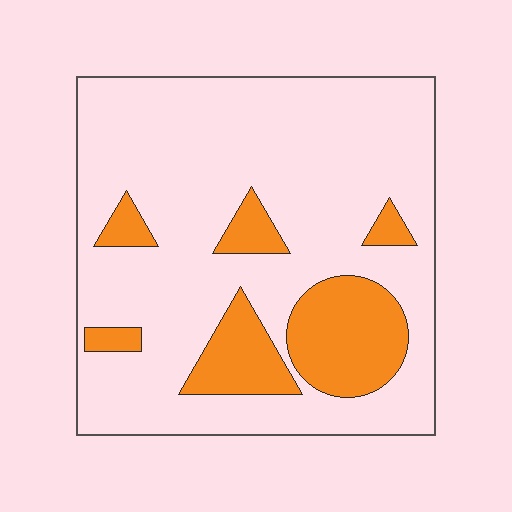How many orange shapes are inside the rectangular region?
6.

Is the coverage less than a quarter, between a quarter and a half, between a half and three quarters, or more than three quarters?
Less than a quarter.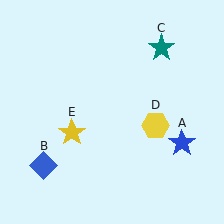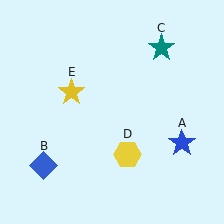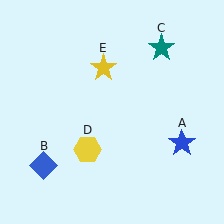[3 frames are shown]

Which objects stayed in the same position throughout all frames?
Blue star (object A) and blue diamond (object B) and teal star (object C) remained stationary.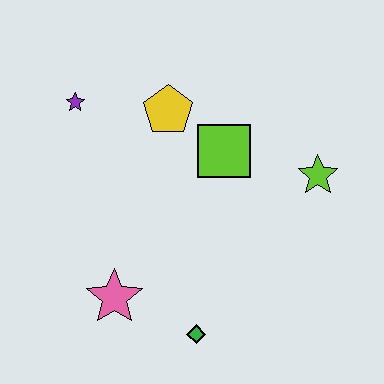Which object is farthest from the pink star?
The lime star is farthest from the pink star.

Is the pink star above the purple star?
No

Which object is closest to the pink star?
The green diamond is closest to the pink star.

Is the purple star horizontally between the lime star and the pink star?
No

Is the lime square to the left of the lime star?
Yes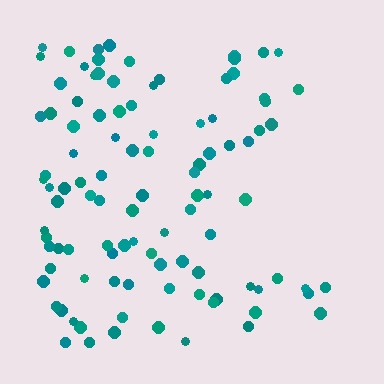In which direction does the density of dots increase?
From right to left, with the left side densest.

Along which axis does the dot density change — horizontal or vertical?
Horizontal.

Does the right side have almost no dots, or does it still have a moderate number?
Still a moderate number, just noticeably fewer than the left.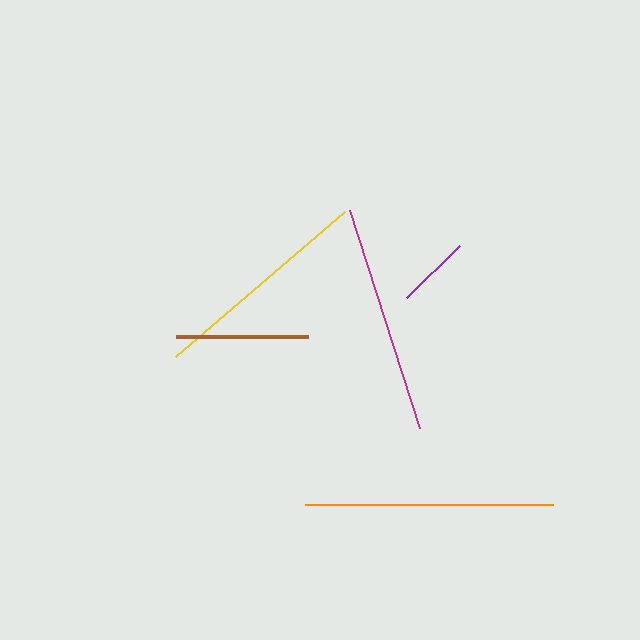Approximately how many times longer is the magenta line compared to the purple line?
The magenta line is approximately 3.1 times the length of the purple line.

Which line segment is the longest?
The orange line is the longest at approximately 249 pixels.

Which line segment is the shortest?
The purple line is the shortest at approximately 74 pixels.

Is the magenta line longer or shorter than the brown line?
The magenta line is longer than the brown line.